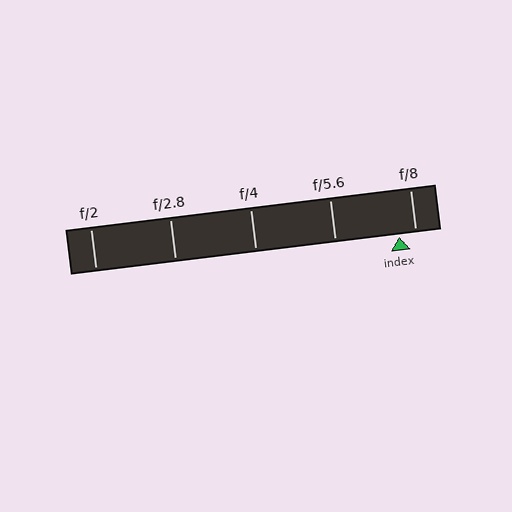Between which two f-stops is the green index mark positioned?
The index mark is between f/5.6 and f/8.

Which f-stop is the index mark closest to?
The index mark is closest to f/8.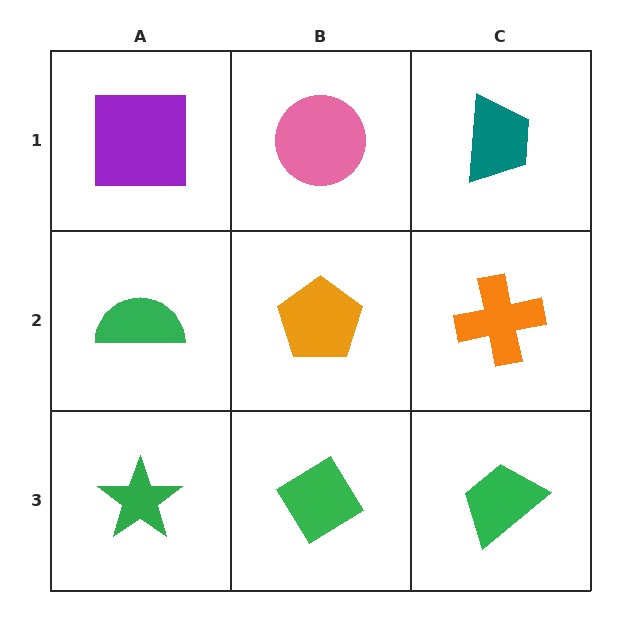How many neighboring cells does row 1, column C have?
2.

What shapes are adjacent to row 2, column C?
A teal trapezoid (row 1, column C), a green trapezoid (row 3, column C), an orange pentagon (row 2, column B).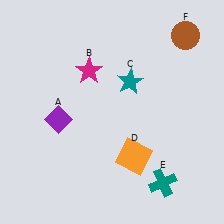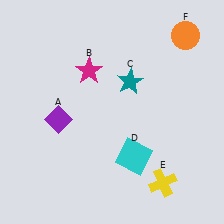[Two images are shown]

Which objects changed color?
D changed from orange to cyan. E changed from teal to yellow. F changed from brown to orange.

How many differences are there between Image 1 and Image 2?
There are 3 differences between the two images.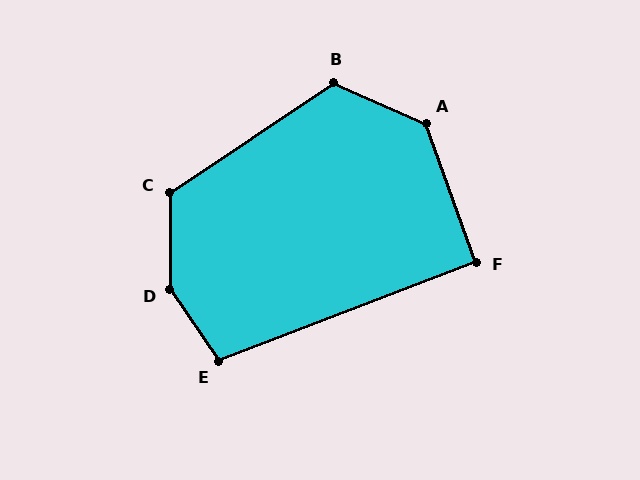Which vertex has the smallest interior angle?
F, at approximately 91 degrees.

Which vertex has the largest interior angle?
D, at approximately 146 degrees.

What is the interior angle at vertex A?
Approximately 133 degrees (obtuse).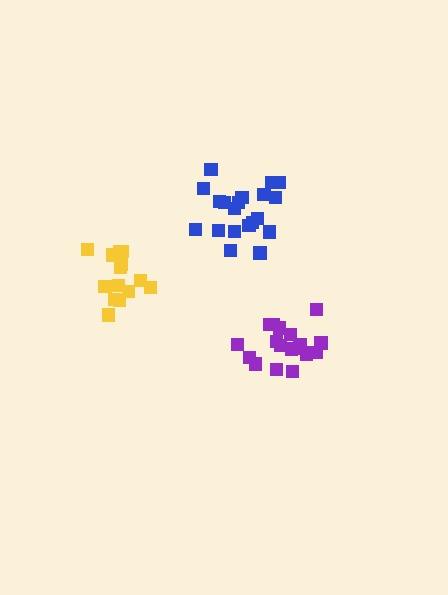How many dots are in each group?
Group 1: 14 dots, Group 2: 20 dots, Group 3: 19 dots (53 total).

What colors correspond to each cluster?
The clusters are colored: yellow, blue, purple.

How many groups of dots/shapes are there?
There are 3 groups.